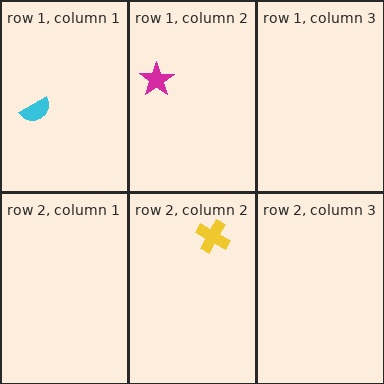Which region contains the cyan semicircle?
The row 1, column 1 region.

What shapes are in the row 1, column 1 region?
The cyan semicircle.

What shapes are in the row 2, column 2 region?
The yellow cross.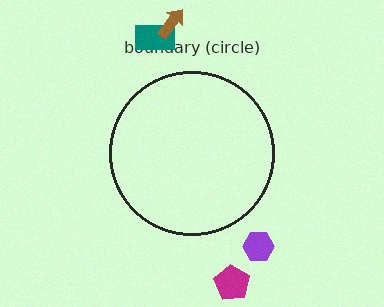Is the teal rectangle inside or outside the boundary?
Outside.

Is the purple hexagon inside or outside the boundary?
Outside.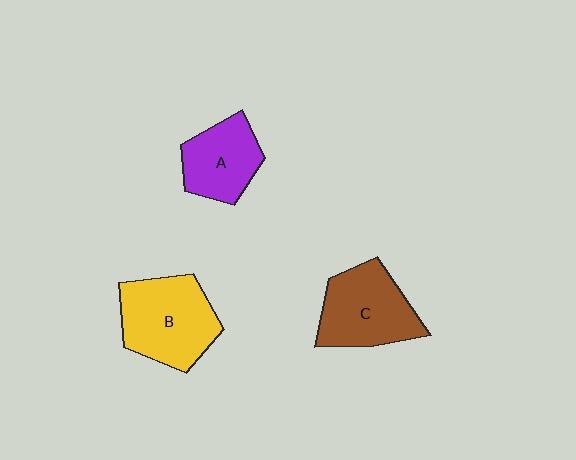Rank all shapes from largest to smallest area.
From largest to smallest: B (yellow), C (brown), A (purple).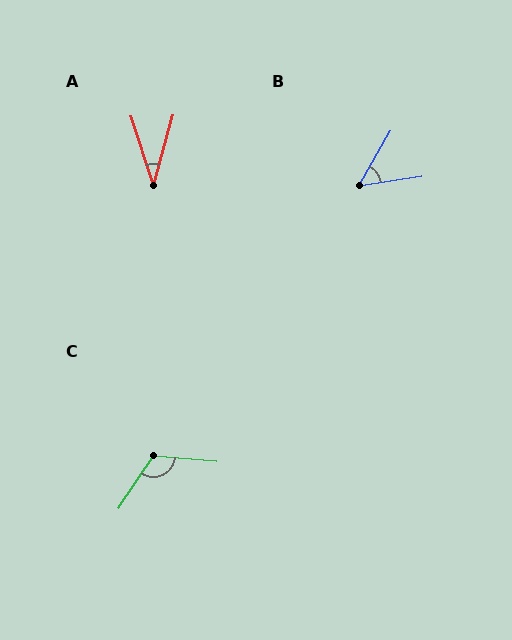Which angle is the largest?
C, at approximately 119 degrees.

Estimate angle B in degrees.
Approximately 51 degrees.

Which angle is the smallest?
A, at approximately 34 degrees.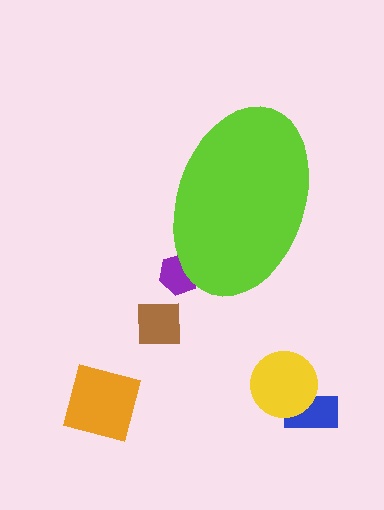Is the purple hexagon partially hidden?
Yes, the purple hexagon is partially hidden behind the lime ellipse.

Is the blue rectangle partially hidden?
No, the blue rectangle is fully visible.